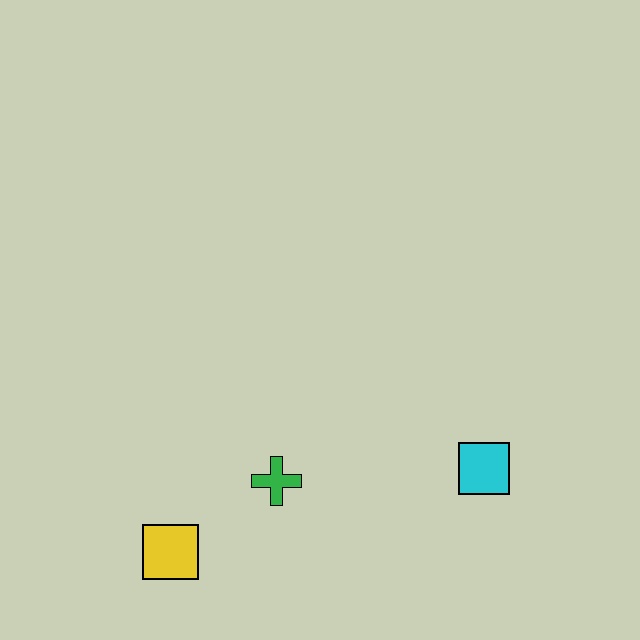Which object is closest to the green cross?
The yellow square is closest to the green cross.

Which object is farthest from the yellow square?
The cyan square is farthest from the yellow square.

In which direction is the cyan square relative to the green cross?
The cyan square is to the right of the green cross.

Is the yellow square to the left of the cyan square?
Yes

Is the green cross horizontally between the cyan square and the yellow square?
Yes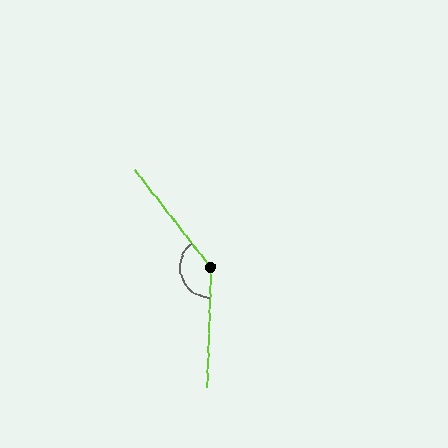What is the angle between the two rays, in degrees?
Approximately 141 degrees.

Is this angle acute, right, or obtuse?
It is obtuse.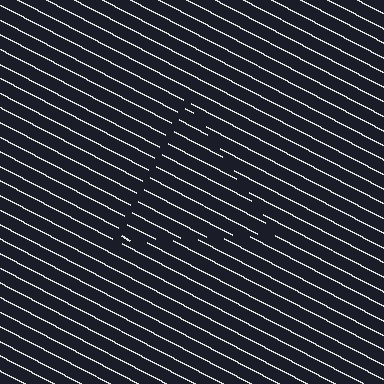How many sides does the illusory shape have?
3 sides — the line-ends trace a triangle.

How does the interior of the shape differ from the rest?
The interior of the shape contains the same grating, shifted by half a period — the contour is defined by the phase discontinuity where line-ends from the inner and outer gratings abut.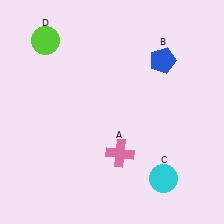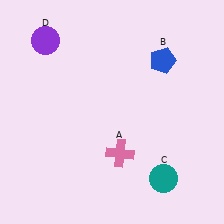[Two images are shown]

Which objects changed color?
C changed from cyan to teal. D changed from lime to purple.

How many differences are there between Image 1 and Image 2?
There are 2 differences between the two images.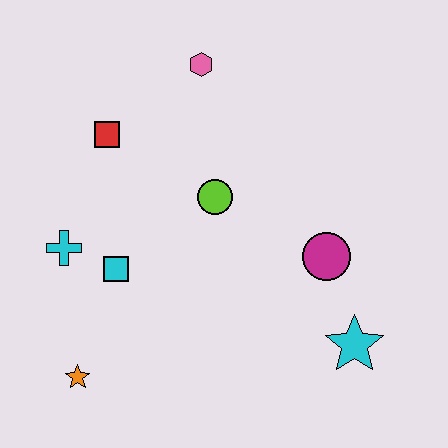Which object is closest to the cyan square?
The cyan cross is closest to the cyan square.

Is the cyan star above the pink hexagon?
No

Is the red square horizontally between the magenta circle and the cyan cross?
Yes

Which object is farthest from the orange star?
The pink hexagon is farthest from the orange star.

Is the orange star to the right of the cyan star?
No